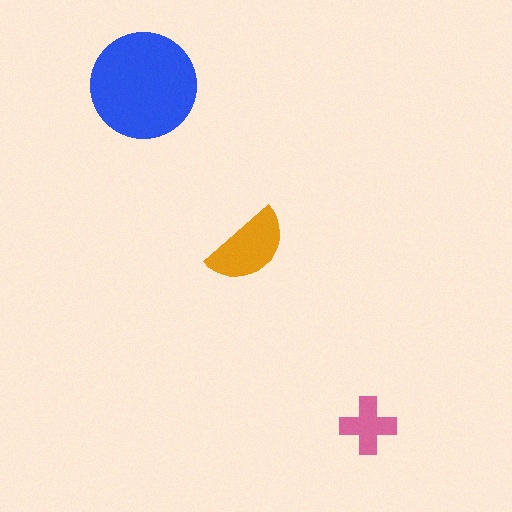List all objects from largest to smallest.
The blue circle, the orange semicircle, the pink cross.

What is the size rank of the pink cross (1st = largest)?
3rd.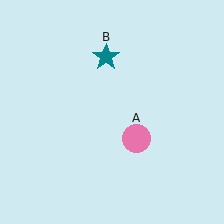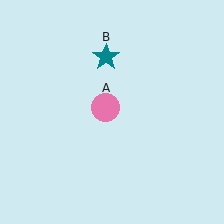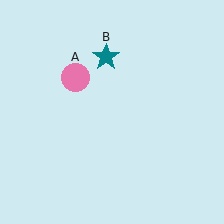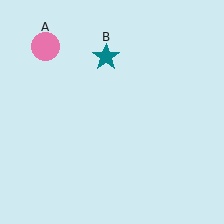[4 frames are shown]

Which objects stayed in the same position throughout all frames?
Teal star (object B) remained stationary.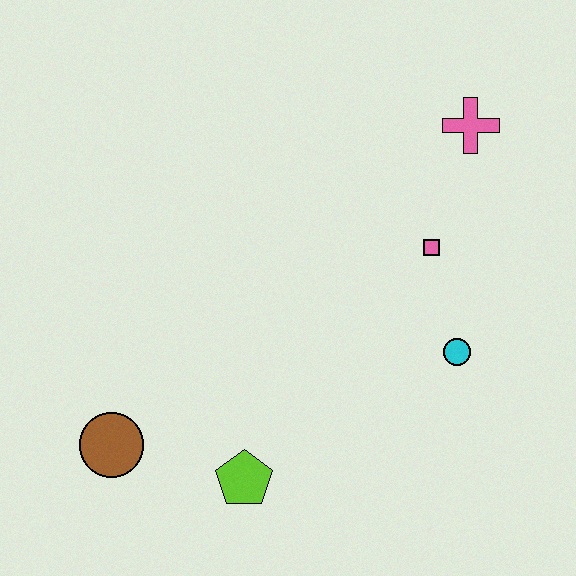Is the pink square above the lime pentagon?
Yes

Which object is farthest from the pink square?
The brown circle is farthest from the pink square.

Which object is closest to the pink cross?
The pink square is closest to the pink cross.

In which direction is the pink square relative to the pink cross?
The pink square is below the pink cross.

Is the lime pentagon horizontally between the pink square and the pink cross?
No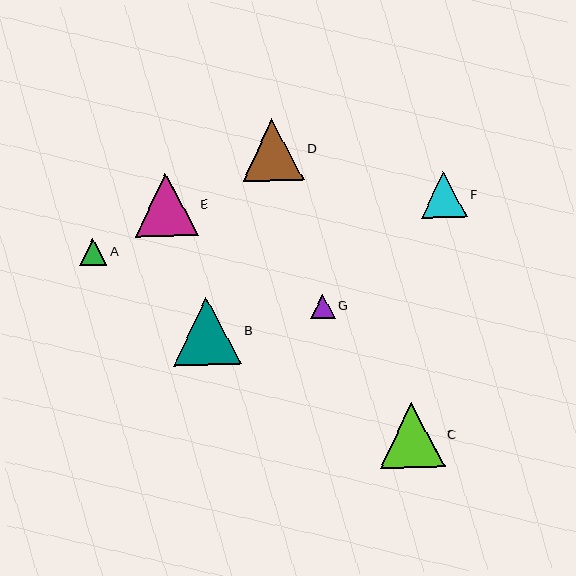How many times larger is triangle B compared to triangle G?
Triangle B is approximately 2.8 times the size of triangle G.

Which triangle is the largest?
Triangle B is the largest with a size of approximately 69 pixels.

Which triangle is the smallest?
Triangle G is the smallest with a size of approximately 24 pixels.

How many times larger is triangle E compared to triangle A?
Triangle E is approximately 2.4 times the size of triangle A.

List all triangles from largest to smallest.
From largest to smallest: B, C, E, D, F, A, G.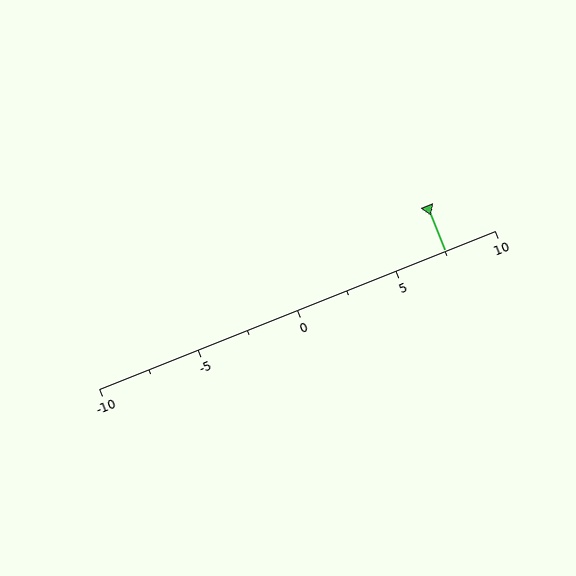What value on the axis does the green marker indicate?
The marker indicates approximately 7.5.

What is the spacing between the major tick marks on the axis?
The major ticks are spaced 5 apart.